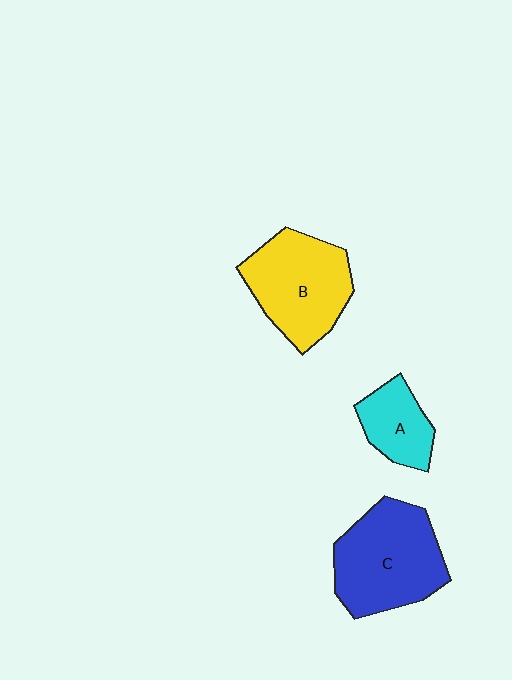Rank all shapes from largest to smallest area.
From largest to smallest: C (blue), B (yellow), A (cyan).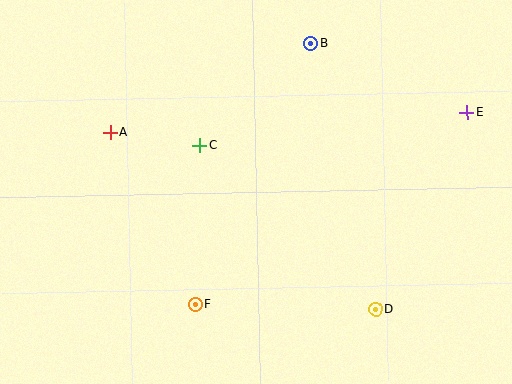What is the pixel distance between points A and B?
The distance between A and B is 220 pixels.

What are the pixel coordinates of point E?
Point E is at (467, 112).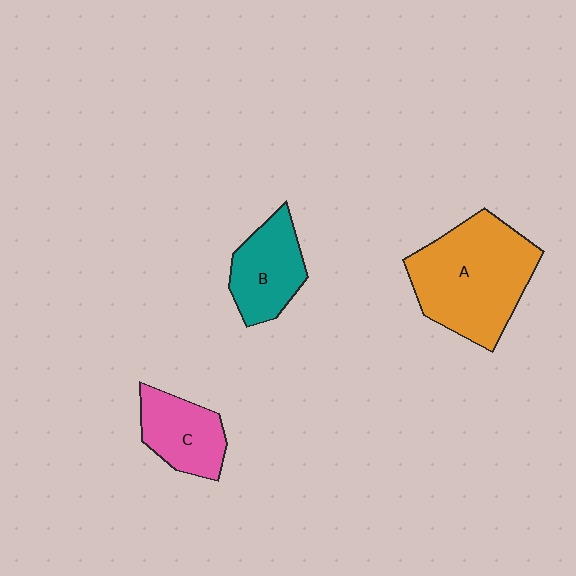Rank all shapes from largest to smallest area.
From largest to smallest: A (orange), B (teal), C (pink).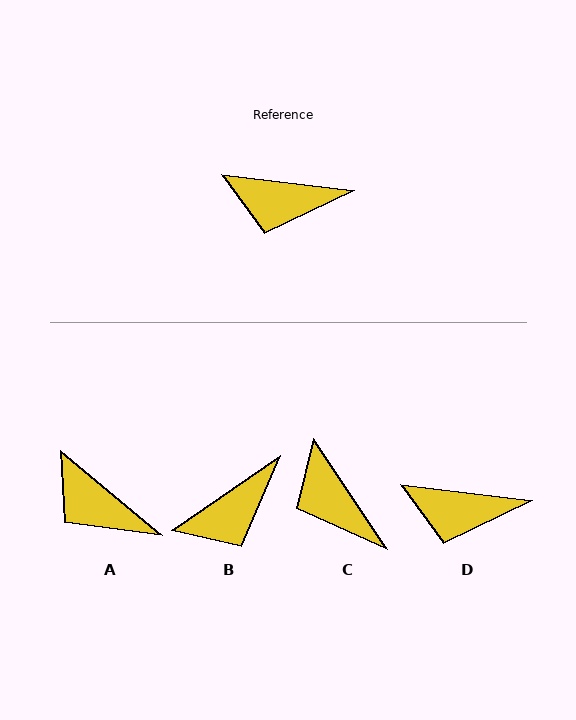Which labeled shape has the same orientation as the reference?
D.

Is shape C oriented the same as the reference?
No, it is off by about 50 degrees.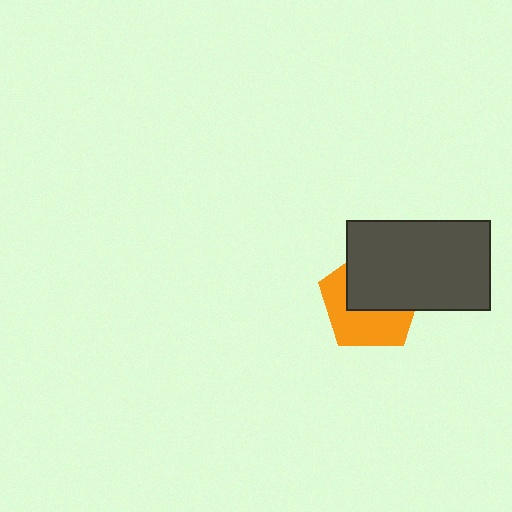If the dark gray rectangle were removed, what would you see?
You would see the complete orange pentagon.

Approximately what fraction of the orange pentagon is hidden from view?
Roughly 52% of the orange pentagon is hidden behind the dark gray rectangle.